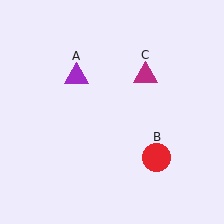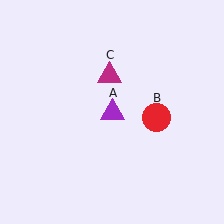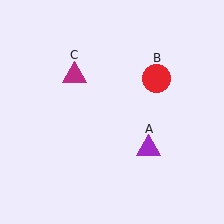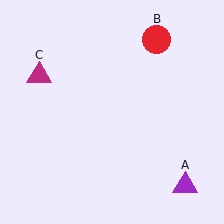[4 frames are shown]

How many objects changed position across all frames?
3 objects changed position: purple triangle (object A), red circle (object B), magenta triangle (object C).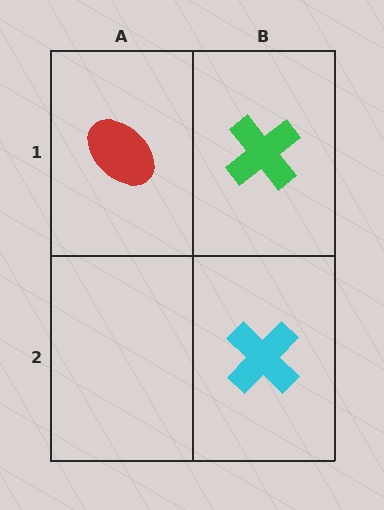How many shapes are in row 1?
2 shapes.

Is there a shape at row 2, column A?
No, that cell is empty.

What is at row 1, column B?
A green cross.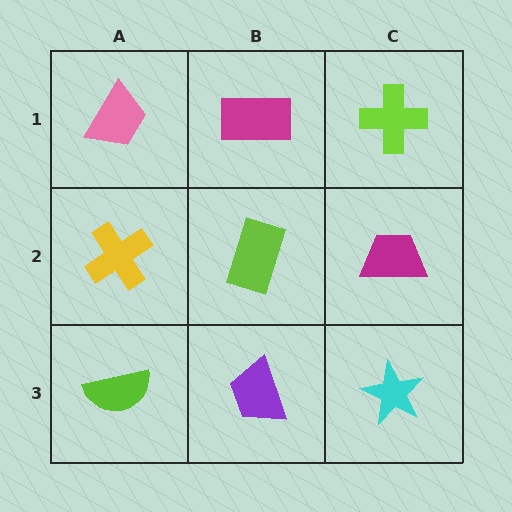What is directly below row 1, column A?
A yellow cross.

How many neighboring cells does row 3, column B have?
3.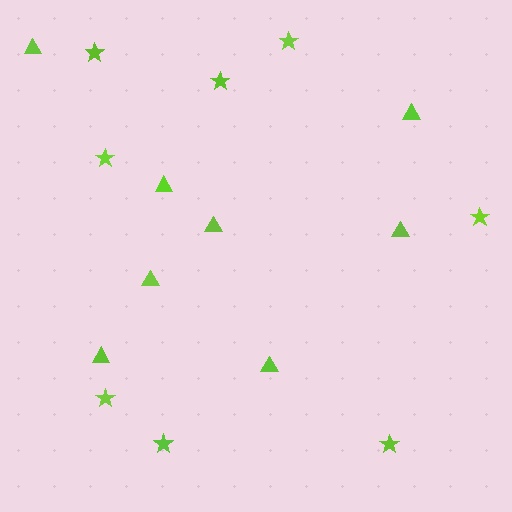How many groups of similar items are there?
There are 2 groups: one group of stars (8) and one group of triangles (8).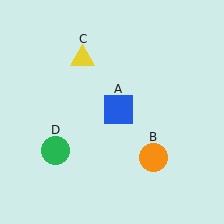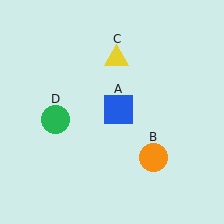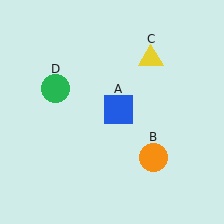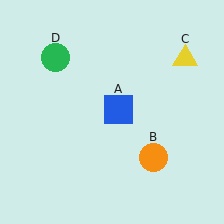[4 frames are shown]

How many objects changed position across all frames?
2 objects changed position: yellow triangle (object C), green circle (object D).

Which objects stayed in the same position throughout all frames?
Blue square (object A) and orange circle (object B) remained stationary.